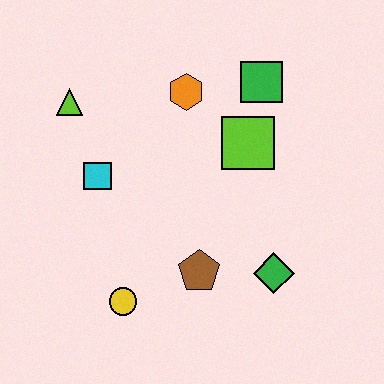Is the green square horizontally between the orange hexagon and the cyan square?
No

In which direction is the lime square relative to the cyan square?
The lime square is to the right of the cyan square.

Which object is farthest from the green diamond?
The lime triangle is farthest from the green diamond.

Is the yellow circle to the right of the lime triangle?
Yes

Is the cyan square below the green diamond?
No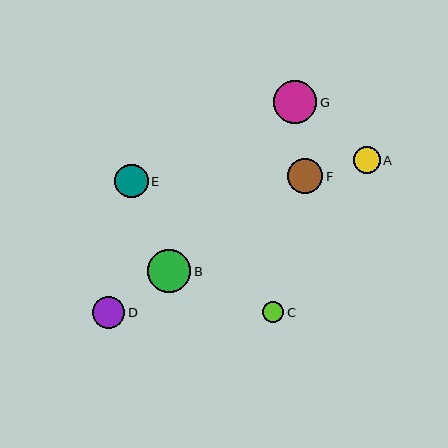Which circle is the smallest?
Circle C is the smallest with a size of approximately 21 pixels.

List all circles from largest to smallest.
From largest to smallest: B, G, F, E, D, A, C.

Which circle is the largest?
Circle B is the largest with a size of approximately 43 pixels.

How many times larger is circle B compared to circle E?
Circle B is approximately 1.3 times the size of circle E.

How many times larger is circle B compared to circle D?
Circle B is approximately 1.3 times the size of circle D.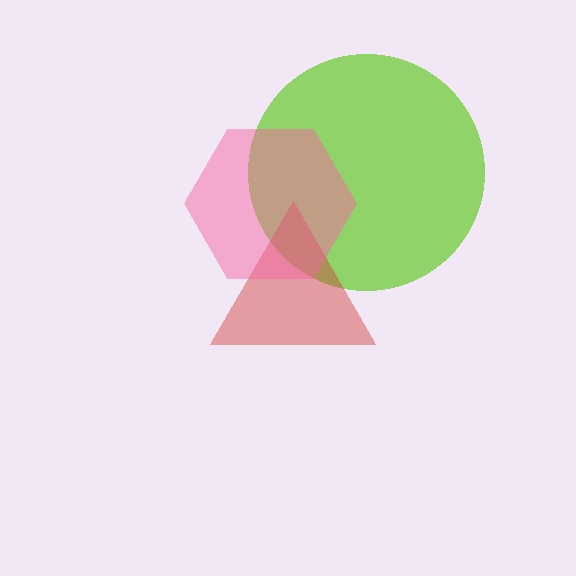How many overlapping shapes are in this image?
There are 3 overlapping shapes in the image.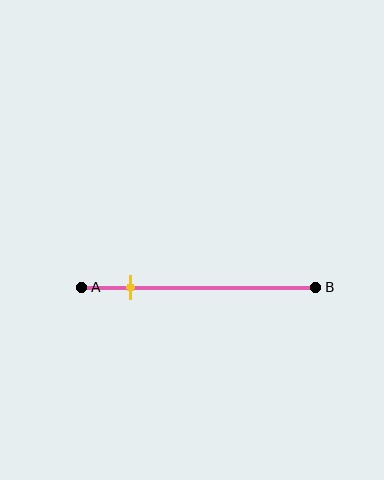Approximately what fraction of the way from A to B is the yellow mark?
The yellow mark is approximately 20% of the way from A to B.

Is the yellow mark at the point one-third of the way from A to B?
No, the mark is at about 20% from A, not at the 33% one-third point.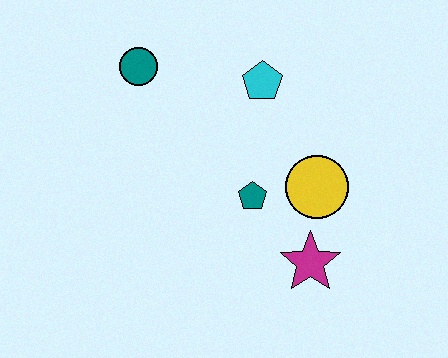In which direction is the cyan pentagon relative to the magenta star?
The cyan pentagon is above the magenta star.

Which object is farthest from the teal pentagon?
The teal circle is farthest from the teal pentagon.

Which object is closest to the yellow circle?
The teal pentagon is closest to the yellow circle.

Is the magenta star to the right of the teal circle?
Yes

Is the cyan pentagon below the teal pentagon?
No